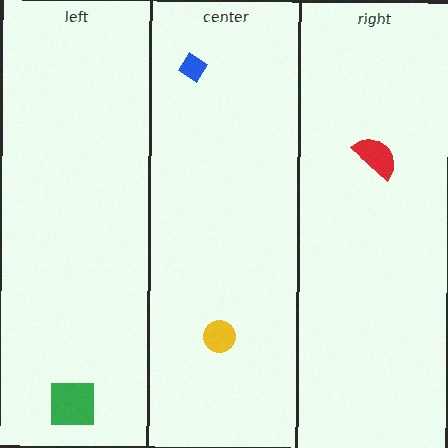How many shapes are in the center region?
2.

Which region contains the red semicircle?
The right region.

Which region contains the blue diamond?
The center region.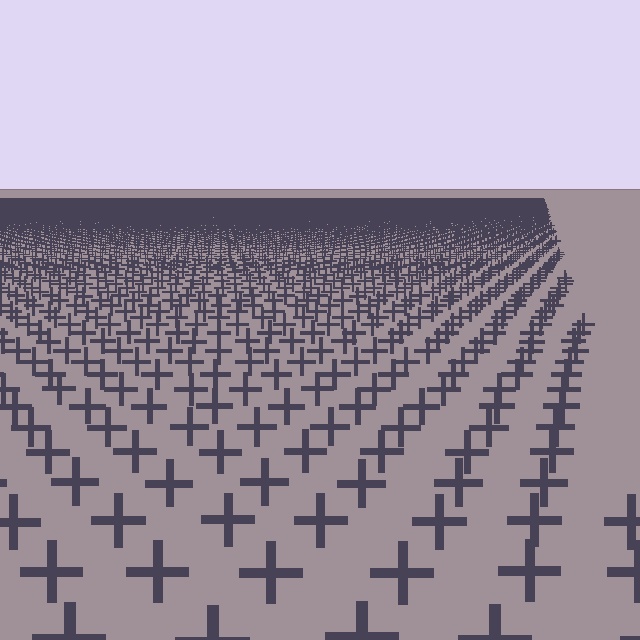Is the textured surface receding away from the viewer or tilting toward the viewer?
The surface is receding away from the viewer. Texture elements get smaller and denser toward the top.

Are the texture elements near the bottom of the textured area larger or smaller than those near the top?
Larger. Near the bottom, elements are closer to the viewer and appear at a bigger on-screen size.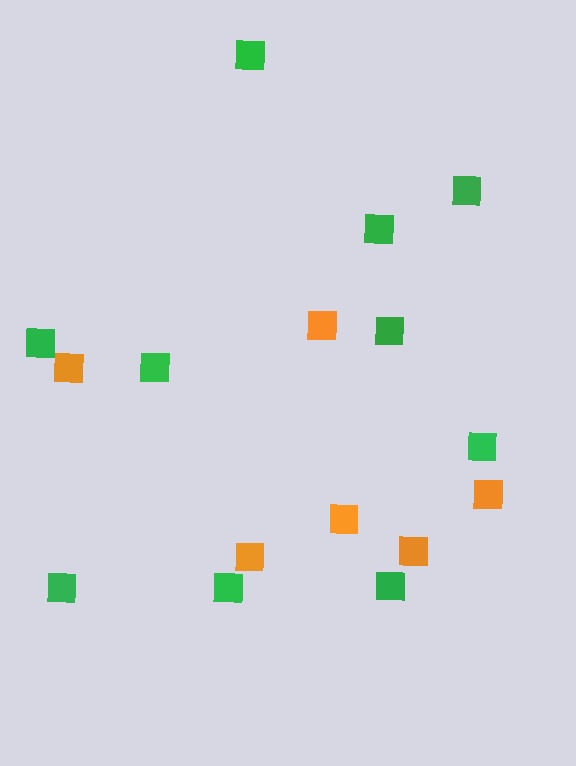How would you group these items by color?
There are 2 groups: one group of green squares (10) and one group of orange squares (6).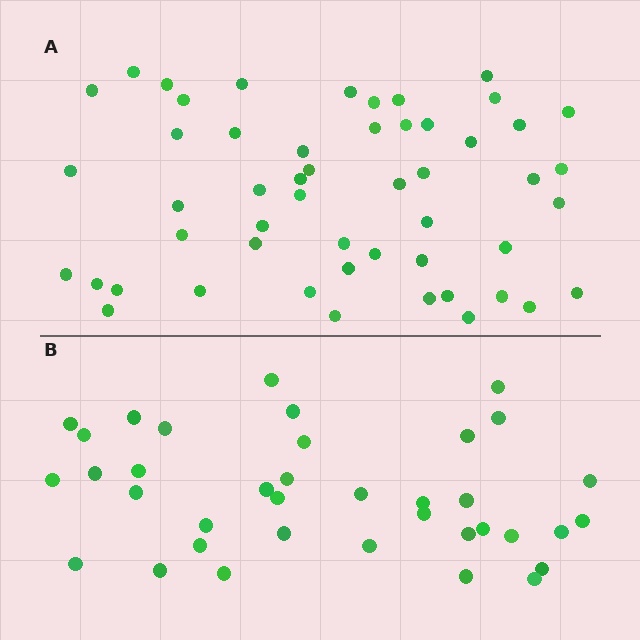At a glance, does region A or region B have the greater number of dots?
Region A (the top region) has more dots.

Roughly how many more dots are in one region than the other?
Region A has approximately 15 more dots than region B.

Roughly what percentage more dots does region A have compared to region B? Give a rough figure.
About 40% more.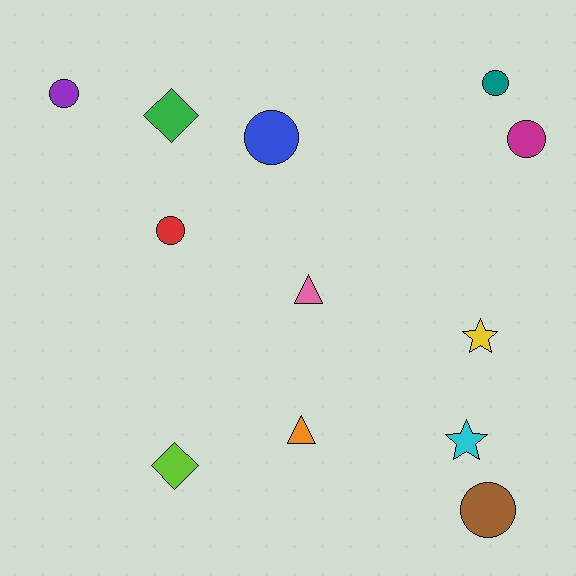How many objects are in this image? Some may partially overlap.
There are 12 objects.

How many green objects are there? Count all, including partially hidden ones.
There is 1 green object.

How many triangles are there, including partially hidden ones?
There are 2 triangles.